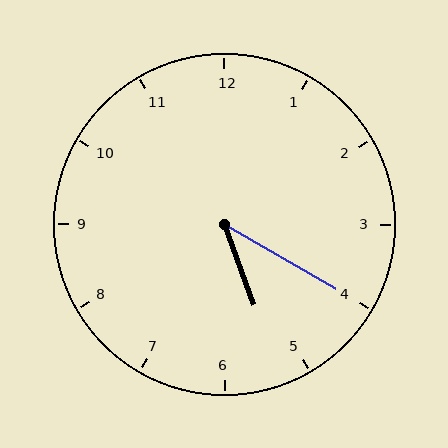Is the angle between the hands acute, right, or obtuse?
It is acute.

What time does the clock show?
5:20.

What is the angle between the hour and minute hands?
Approximately 40 degrees.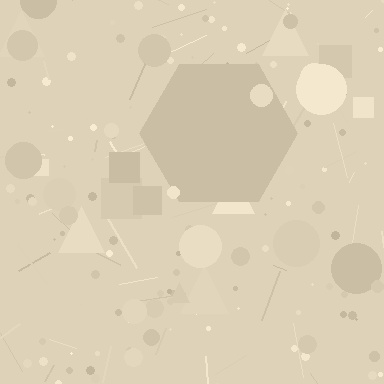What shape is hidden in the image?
A hexagon is hidden in the image.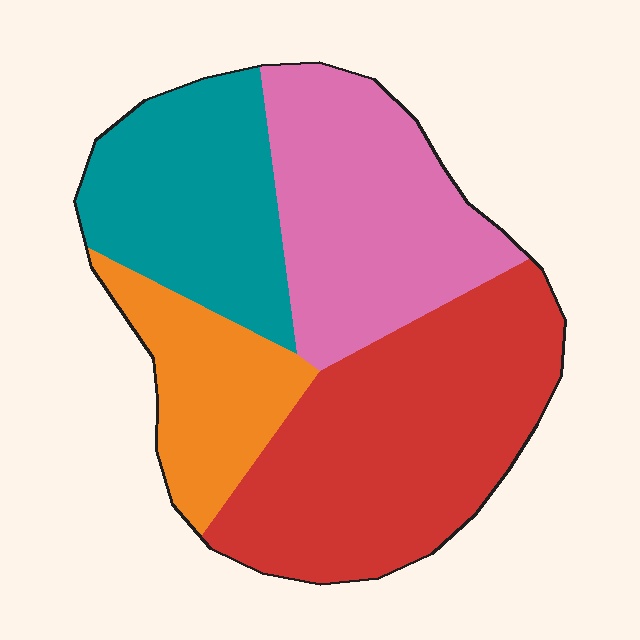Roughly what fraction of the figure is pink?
Pink covers 27% of the figure.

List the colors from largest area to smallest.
From largest to smallest: red, pink, teal, orange.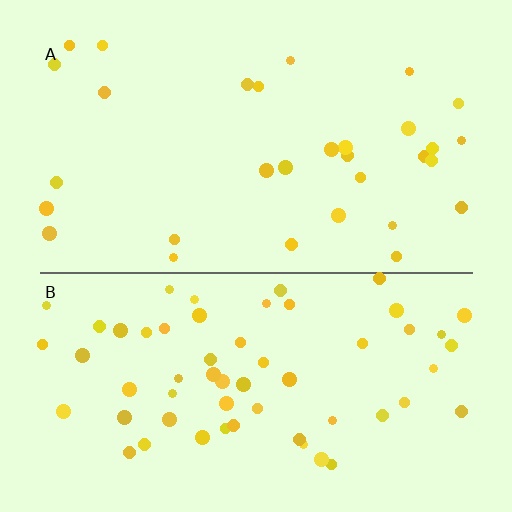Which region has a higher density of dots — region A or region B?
B (the bottom).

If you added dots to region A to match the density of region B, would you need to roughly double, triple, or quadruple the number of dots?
Approximately double.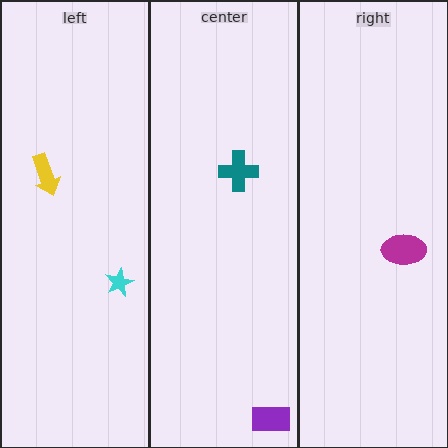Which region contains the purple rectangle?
The center region.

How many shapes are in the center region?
2.